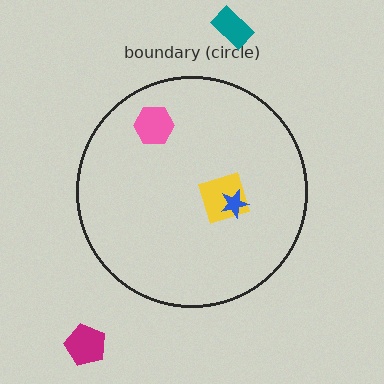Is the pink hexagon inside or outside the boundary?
Inside.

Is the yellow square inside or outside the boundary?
Inside.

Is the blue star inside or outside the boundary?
Inside.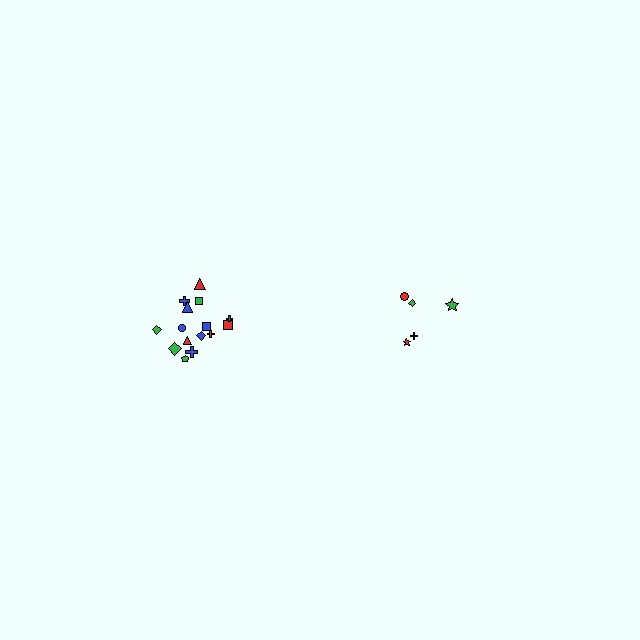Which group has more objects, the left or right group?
The left group.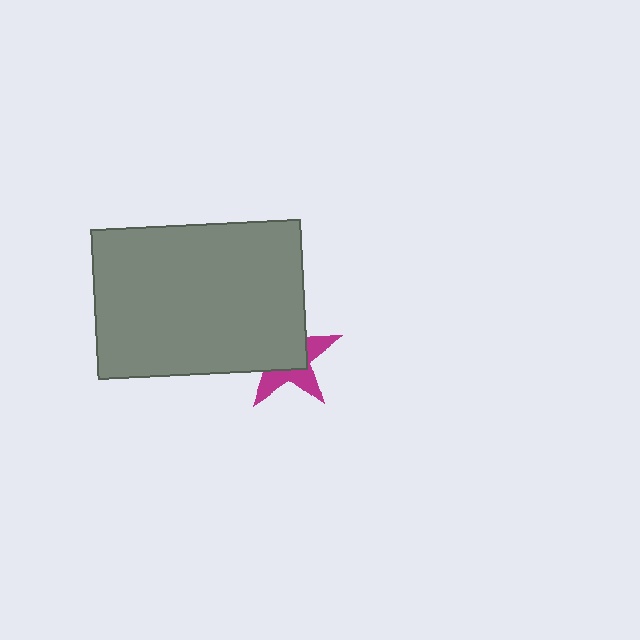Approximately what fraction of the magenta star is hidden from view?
Roughly 59% of the magenta star is hidden behind the gray rectangle.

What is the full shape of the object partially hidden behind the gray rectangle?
The partially hidden object is a magenta star.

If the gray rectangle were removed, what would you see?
You would see the complete magenta star.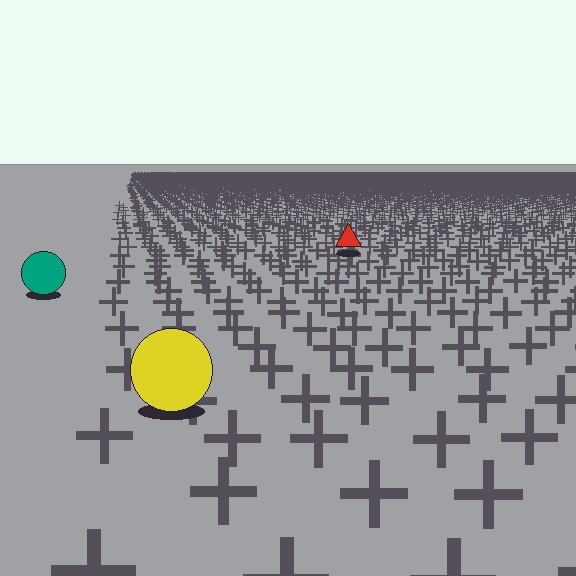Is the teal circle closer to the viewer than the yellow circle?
No. The yellow circle is closer — you can tell from the texture gradient: the ground texture is coarser near it.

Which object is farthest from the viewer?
The red triangle is farthest from the viewer. It appears smaller and the ground texture around it is denser.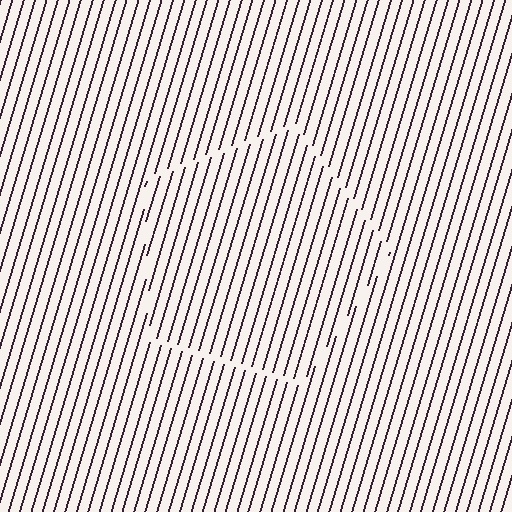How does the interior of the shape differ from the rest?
The interior of the shape contains the same grating, shifted by half a period — the contour is defined by the phase discontinuity where line-ends from the inner and outer gratings abut.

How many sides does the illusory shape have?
5 sides — the line-ends trace a pentagon.